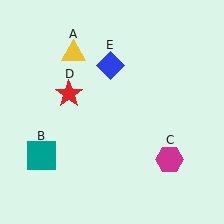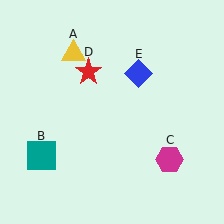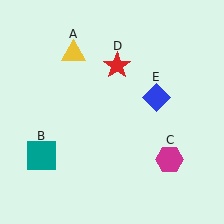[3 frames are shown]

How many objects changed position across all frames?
2 objects changed position: red star (object D), blue diamond (object E).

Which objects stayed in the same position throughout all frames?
Yellow triangle (object A) and teal square (object B) and magenta hexagon (object C) remained stationary.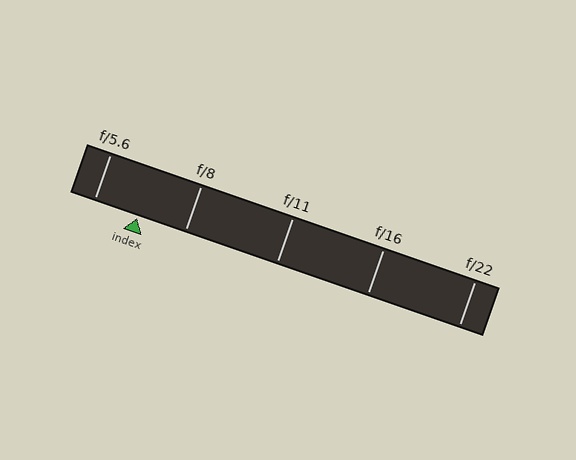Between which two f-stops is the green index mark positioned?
The index mark is between f/5.6 and f/8.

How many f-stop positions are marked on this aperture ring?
There are 5 f-stop positions marked.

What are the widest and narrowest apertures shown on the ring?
The widest aperture shown is f/5.6 and the narrowest is f/22.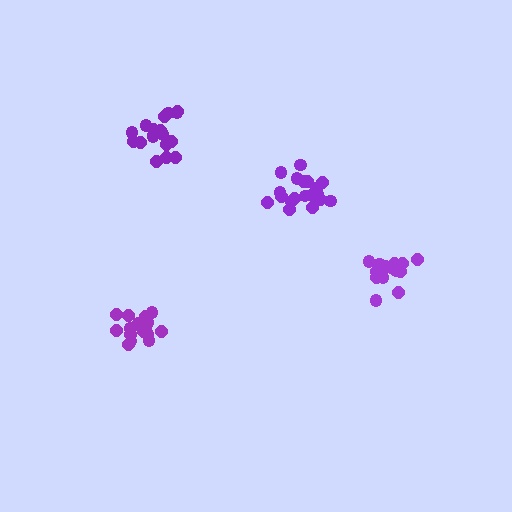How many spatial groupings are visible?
There are 4 spatial groupings.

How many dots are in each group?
Group 1: 15 dots, Group 2: 19 dots, Group 3: 18 dots, Group 4: 18 dots (70 total).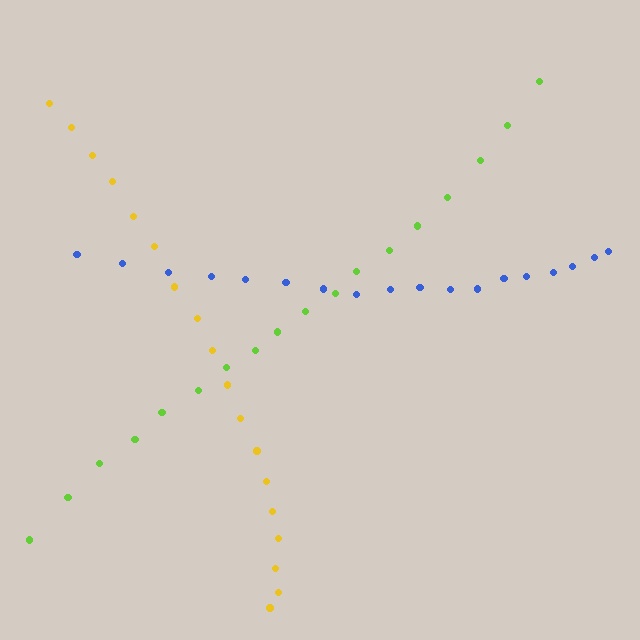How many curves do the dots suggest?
There are 3 distinct paths.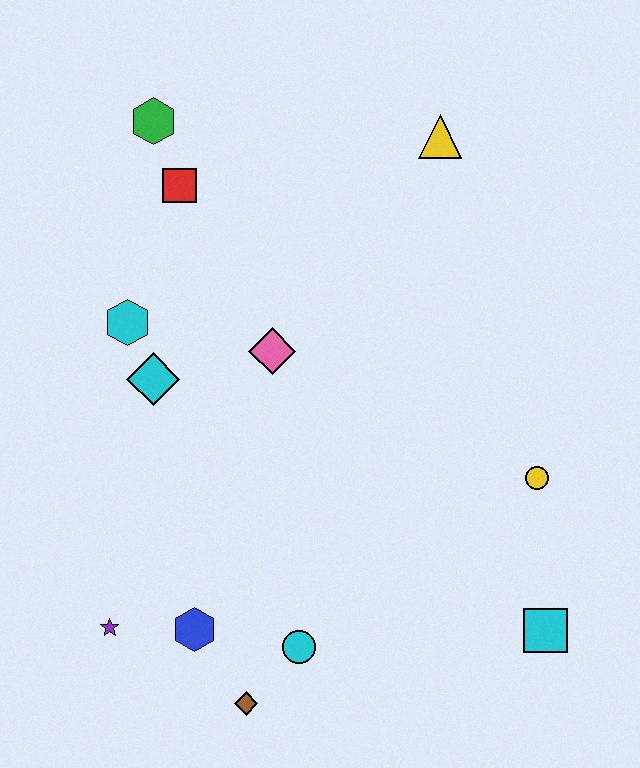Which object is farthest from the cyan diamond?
The cyan square is farthest from the cyan diamond.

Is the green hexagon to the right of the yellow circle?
No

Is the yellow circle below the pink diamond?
Yes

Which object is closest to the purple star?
The blue hexagon is closest to the purple star.